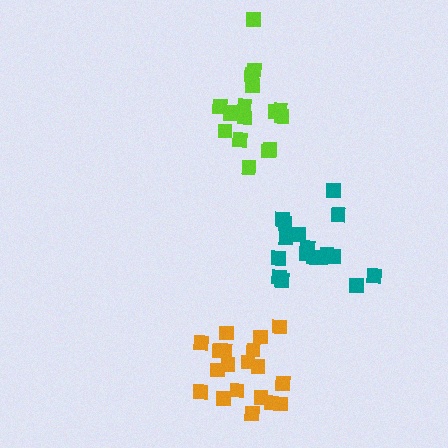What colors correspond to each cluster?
The clusters are colored: orange, lime, teal.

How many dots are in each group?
Group 1: 19 dots, Group 2: 17 dots, Group 3: 17 dots (53 total).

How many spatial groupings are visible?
There are 3 spatial groupings.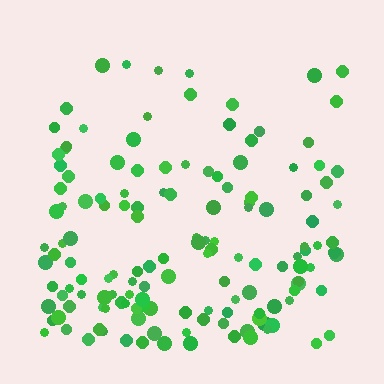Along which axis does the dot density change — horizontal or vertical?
Vertical.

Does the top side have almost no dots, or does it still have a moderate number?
Still a moderate number, just noticeably fewer than the bottom.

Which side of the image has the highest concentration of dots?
The bottom.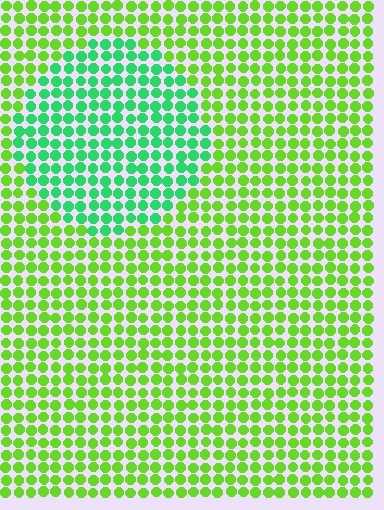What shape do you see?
I see a circle.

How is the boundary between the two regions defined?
The boundary is defined purely by a slight shift in hue (about 44 degrees). Spacing, size, and orientation are identical on both sides.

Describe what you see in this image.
The image is filled with small lime elements in a uniform arrangement. A circle-shaped region is visible where the elements are tinted to a slightly different hue, forming a subtle color boundary.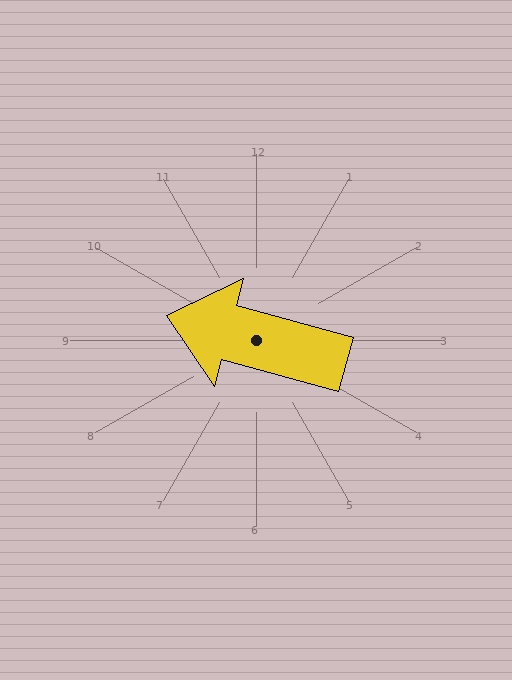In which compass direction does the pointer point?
West.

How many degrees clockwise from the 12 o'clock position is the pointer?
Approximately 285 degrees.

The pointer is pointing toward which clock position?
Roughly 10 o'clock.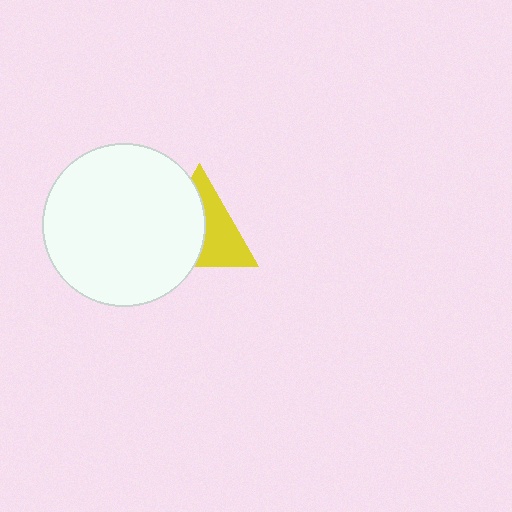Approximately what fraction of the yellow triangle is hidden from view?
Roughly 52% of the yellow triangle is hidden behind the white circle.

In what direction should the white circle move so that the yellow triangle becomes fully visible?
The white circle should move left. That is the shortest direction to clear the overlap and leave the yellow triangle fully visible.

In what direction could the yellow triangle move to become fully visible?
The yellow triangle could move right. That would shift it out from behind the white circle entirely.